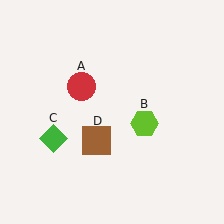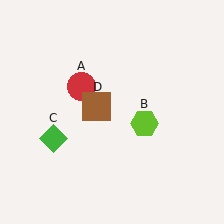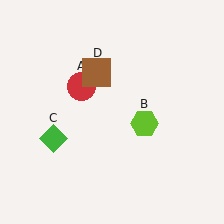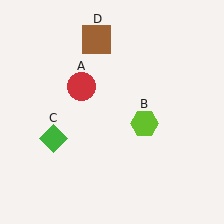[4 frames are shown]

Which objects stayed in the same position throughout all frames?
Red circle (object A) and lime hexagon (object B) and green diamond (object C) remained stationary.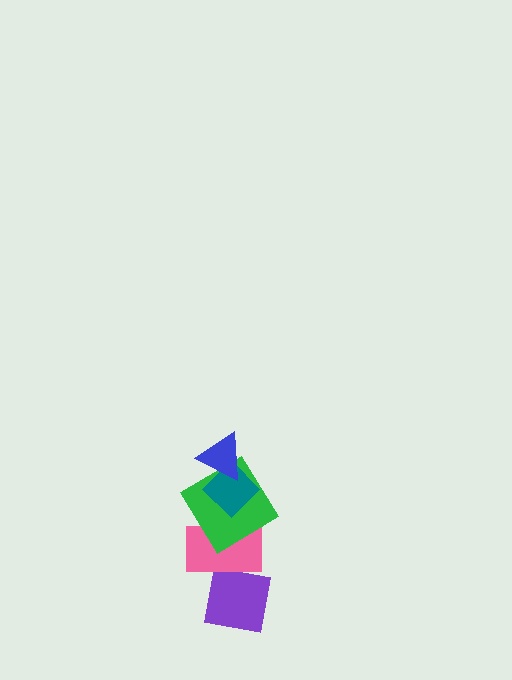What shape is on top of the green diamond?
The teal diamond is on top of the green diamond.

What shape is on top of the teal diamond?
The blue triangle is on top of the teal diamond.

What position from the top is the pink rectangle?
The pink rectangle is 4th from the top.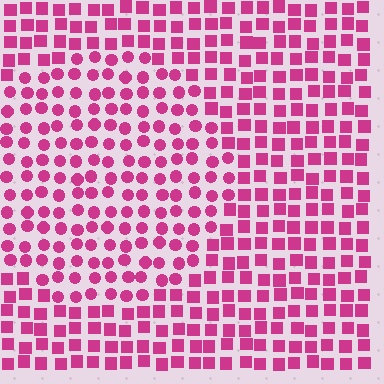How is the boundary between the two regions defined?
The boundary is defined by a change in element shape: circles inside vs. squares outside. All elements share the same color and spacing.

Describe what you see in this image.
The image is filled with small magenta elements arranged in a uniform grid. A circle-shaped region contains circles, while the surrounding area contains squares. The boundary is defined purely by the change in element shape.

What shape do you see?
I see a circle.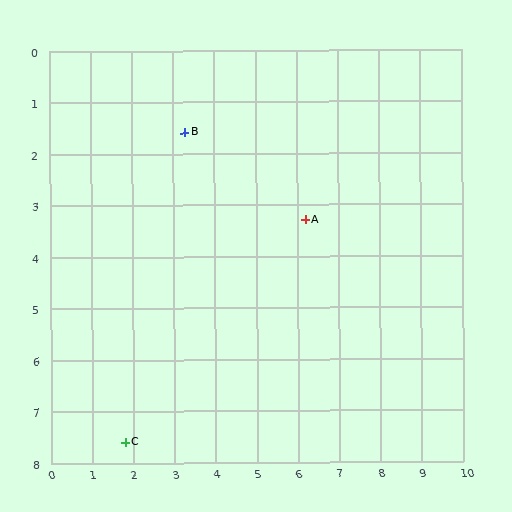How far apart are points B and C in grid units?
Points B and C are about 6.2 grid units apart.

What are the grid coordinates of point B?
Point B is at approximately (3.3, 1.6).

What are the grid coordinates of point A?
Point A is at approximately (6.2, 3.3).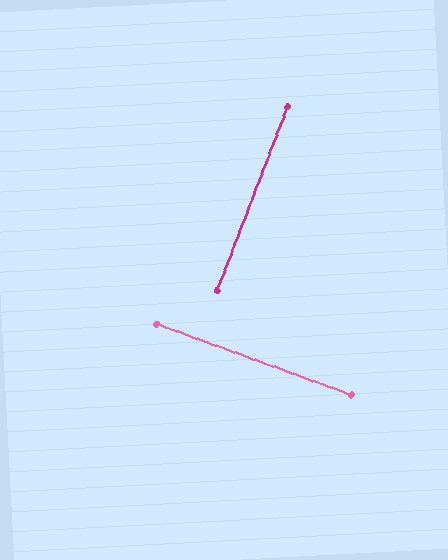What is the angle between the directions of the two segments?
Approximately 89 degrees.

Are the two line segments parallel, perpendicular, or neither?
Perpendicular — they meet at approximately 89°.